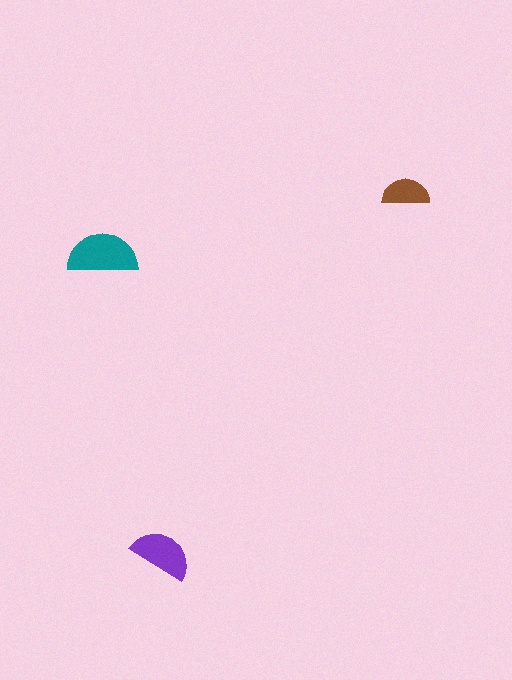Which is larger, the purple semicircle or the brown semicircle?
The purple one.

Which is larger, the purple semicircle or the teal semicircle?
The teal one.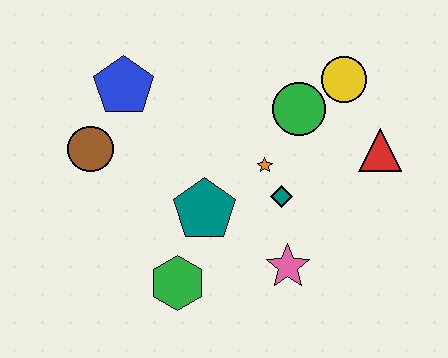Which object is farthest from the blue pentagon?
The red triangle is farthest from the blue pentagon.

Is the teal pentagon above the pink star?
Yes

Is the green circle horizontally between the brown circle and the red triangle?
Yes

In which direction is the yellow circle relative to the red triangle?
The yellow circle is above the red triangle.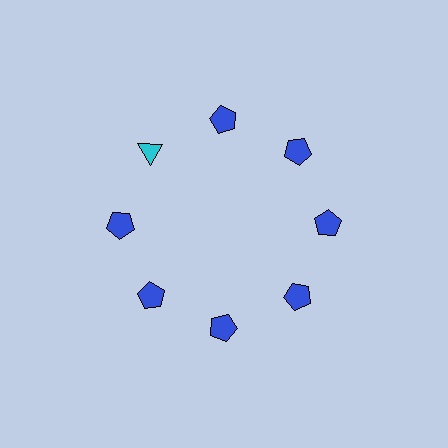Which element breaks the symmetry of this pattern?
The cyan triangle at roughly the 10 o'clock position breaks the symmetry. All other shapes are blue pentagons.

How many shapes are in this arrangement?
There are 8 shapes arranged in a ring pattern.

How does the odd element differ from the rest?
It differs in both color (cyan instead of blue) and shape (triangle instead of pentagon).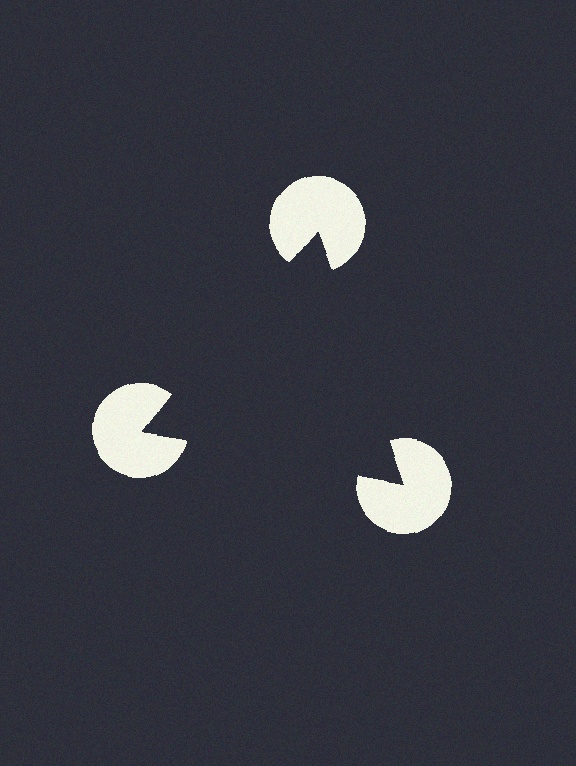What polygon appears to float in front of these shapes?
An illusory triangle — its edges are inferred from the aligned wedge cuts in the pac-man discs, not physically drawn.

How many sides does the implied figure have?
3 sides.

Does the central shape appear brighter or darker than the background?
It typically appears slightly darker than the background, even though no actual brightness change is drawn.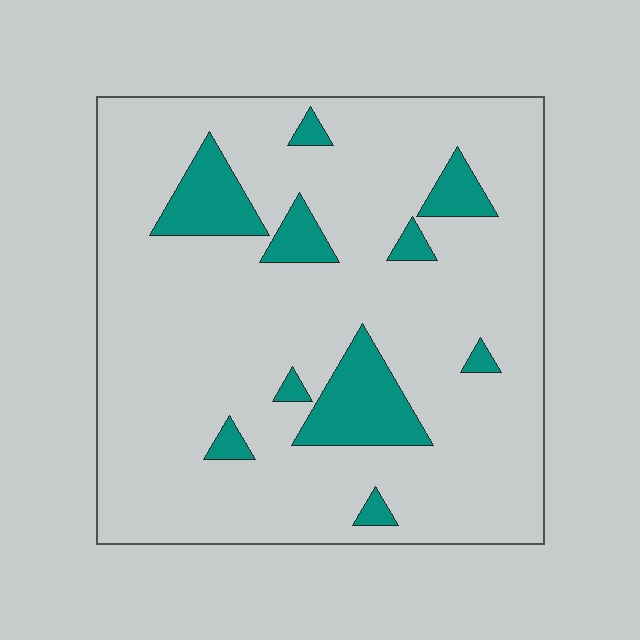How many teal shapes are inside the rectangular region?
10.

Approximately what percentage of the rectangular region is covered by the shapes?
Approximately 15%.